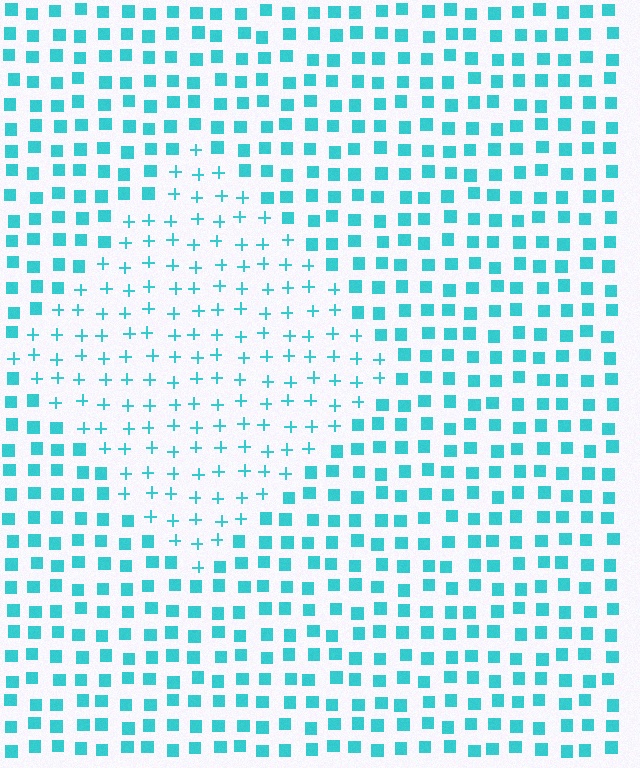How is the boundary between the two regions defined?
The boundary is defined by a change in element shape: plus signs inside vs. squares outside. All elements share the same color and spacing.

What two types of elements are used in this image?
The image uses plus signs inside the diamond region and squares outside it.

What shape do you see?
I see a diamond.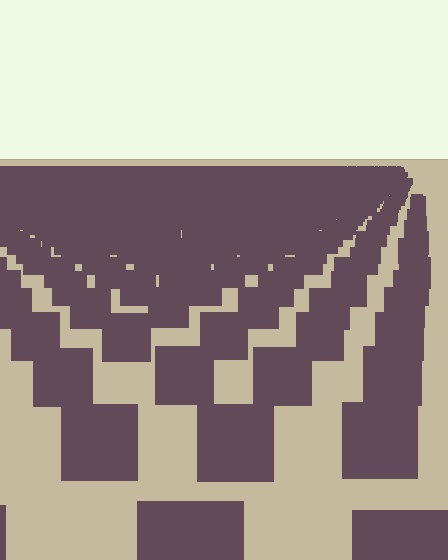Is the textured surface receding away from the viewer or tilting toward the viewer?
The surface is receding away from the viewer. Texture elements get smaller and denser toward the top.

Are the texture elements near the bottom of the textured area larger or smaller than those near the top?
Larger. Near the bottom, elements are closer to the viewer and appear at a bigger on-screen size.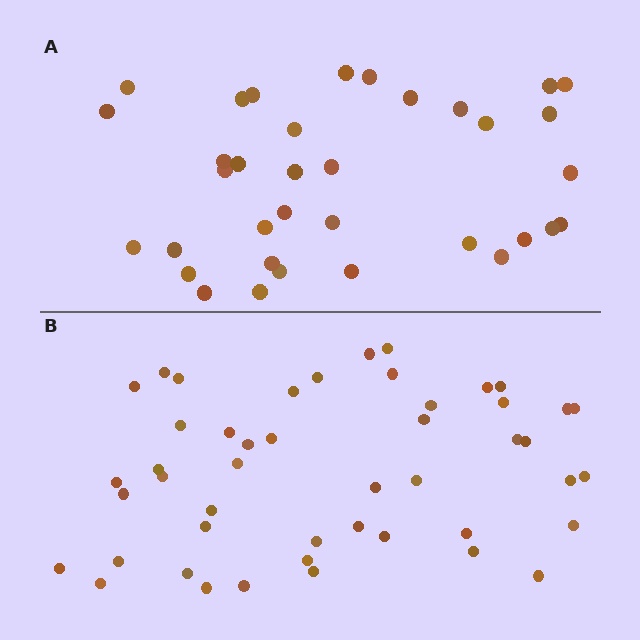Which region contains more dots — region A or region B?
Region B (the bottom region) has more dots.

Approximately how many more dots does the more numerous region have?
Region B has roughly 12 or so more dots than region A.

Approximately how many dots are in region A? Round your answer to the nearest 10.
About 40 dots. (The exact count is 35, which rounds to 40.)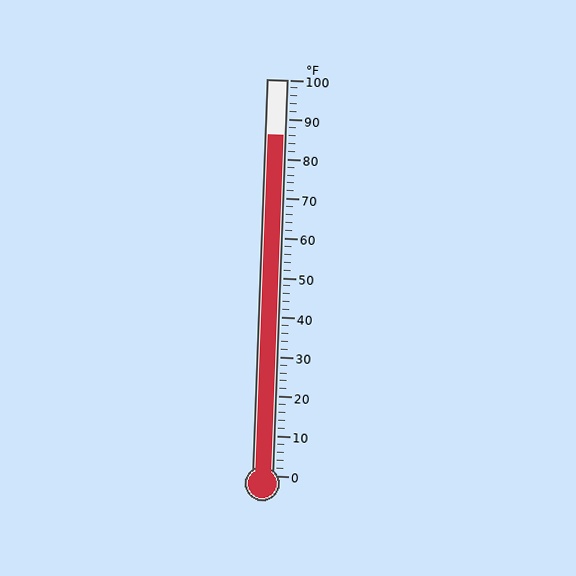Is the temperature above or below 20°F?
The temperature is above 20°F.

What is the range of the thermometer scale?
The thermometer scale ranges from 0°F to 100°F.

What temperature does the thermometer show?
The thermometer shows approximately 86°F.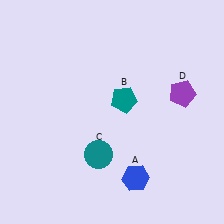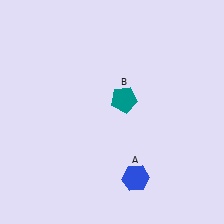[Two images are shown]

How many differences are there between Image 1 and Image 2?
There are 2 differences between the two images.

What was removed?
The teal circle (C), the purple pentagon (D) were removed in Image 2.